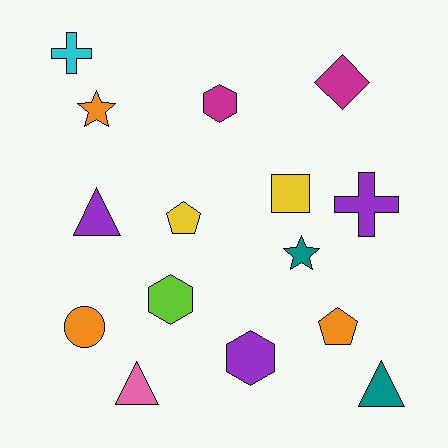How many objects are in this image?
There are 15 objects.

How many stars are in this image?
There are 2 stars.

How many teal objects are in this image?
There are 2 teal objects.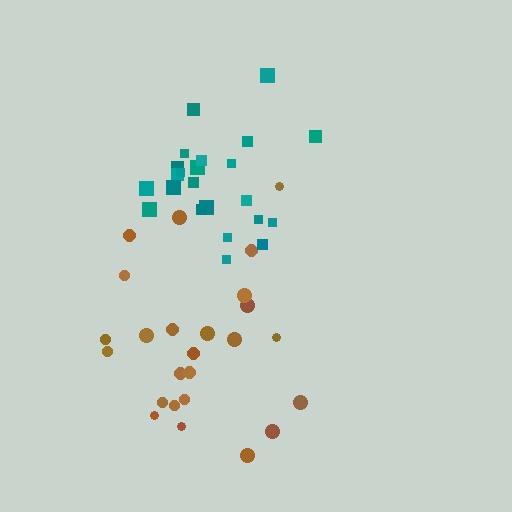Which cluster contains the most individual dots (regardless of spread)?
Brown (25).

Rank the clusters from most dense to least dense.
teal, brown.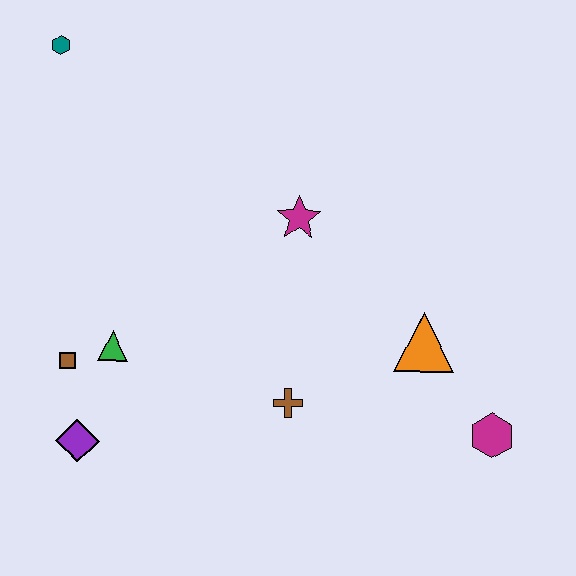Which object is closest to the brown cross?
The orange triangle is closest to the brown cross.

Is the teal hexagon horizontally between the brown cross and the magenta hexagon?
No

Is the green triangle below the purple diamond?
No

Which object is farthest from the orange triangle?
The teal hexagon is farthest from the orange triangle.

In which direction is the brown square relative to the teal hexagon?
The brown square is below the teal hexagon.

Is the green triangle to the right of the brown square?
Yes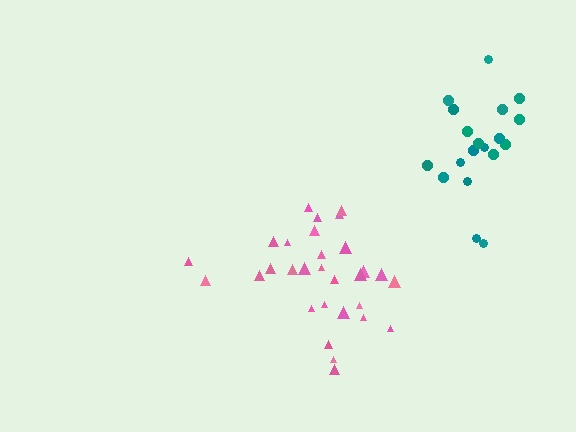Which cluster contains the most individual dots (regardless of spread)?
Pink (30).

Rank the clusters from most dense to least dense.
pink, teal.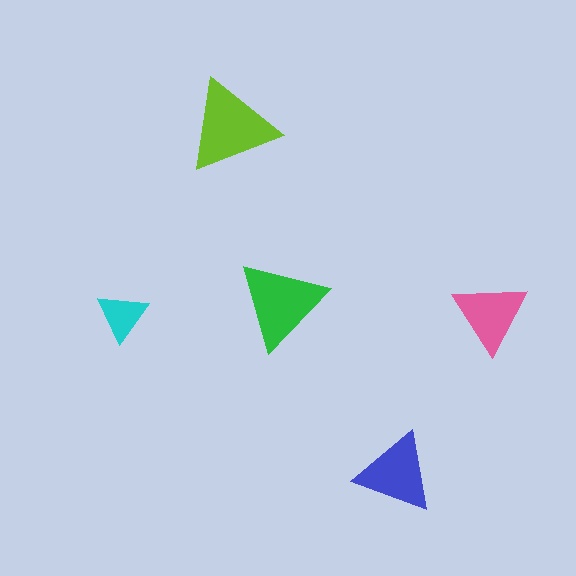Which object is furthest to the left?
The cyan triangle is leftmost.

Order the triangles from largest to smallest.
the lime one, the green one, the blue one, the pink one, the cyan one.